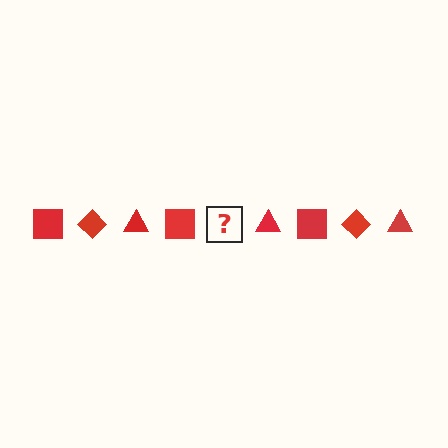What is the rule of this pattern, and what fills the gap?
The rule is that the pattern cycles through square, diamond, triangle shapes in red. The gap should be filled with a red diamond.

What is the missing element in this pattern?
The missing element is a red diamond.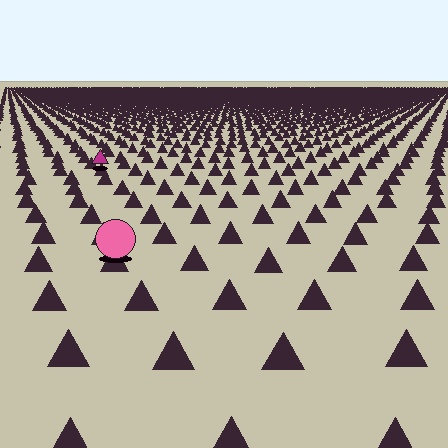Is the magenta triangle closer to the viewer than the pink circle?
No. The pink circle is closer — you can tell from the texture gradient: the ground texture is coarser near it.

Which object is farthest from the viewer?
The magenta triangle is farthest from the viewer. It appears smaller and the ground texture around it is denser.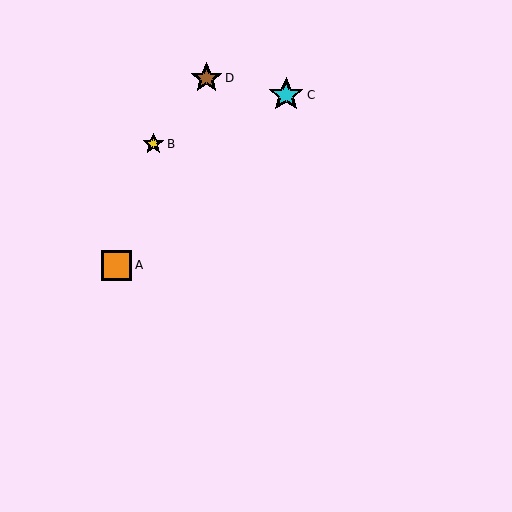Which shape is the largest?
The cyan star (labeled C) is the largest.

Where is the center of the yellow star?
The center of the yellow star is at (153, 144).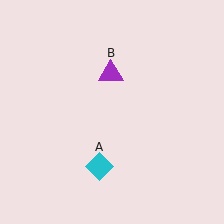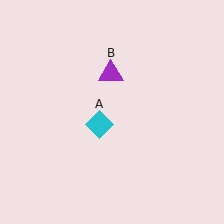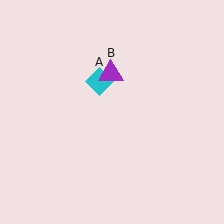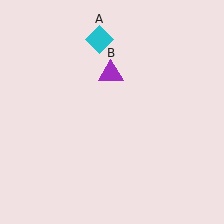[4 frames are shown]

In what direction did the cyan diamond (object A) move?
The cyan diamond (object A) moved up.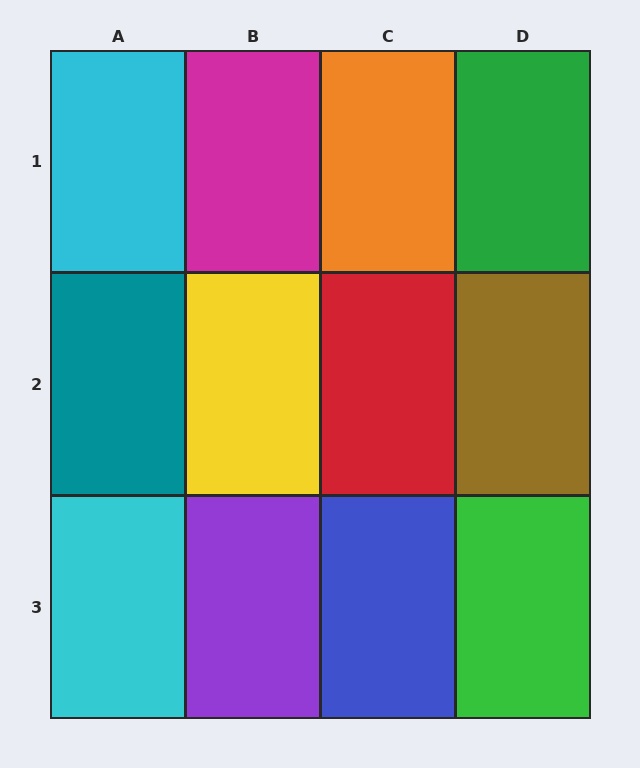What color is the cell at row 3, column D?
Green.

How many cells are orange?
1 cell is orange.